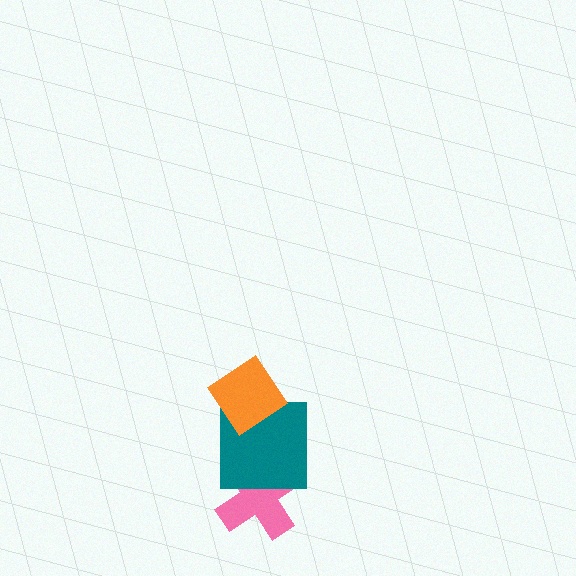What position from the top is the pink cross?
The pink cross is 3rd from the top.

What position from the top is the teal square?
The teal square is 2nd from the top.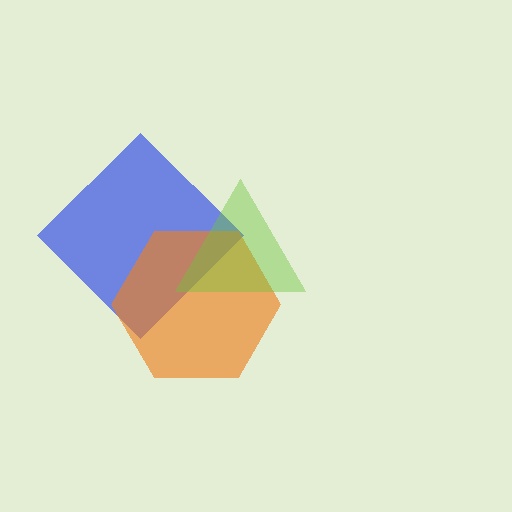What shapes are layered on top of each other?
The layered shapes are: a blue diamond, an orange hexagon, a lime triangle.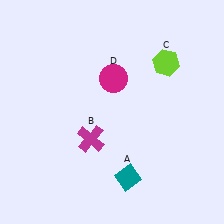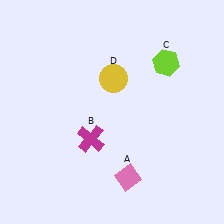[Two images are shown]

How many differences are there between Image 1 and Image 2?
There are 2 differences between the two images.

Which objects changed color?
A changed from teal to pink. D changed from magenta to yellow.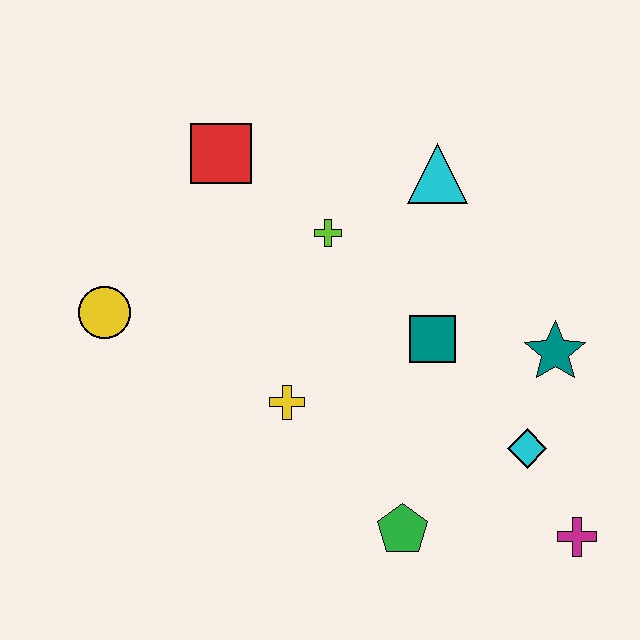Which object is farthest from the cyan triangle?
The magenta cross is farthest from the cyan triangle.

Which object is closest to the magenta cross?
The cyan diamond is closest to the magenta cross.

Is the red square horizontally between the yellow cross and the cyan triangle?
No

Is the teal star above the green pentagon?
Yes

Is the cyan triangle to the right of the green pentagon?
Yes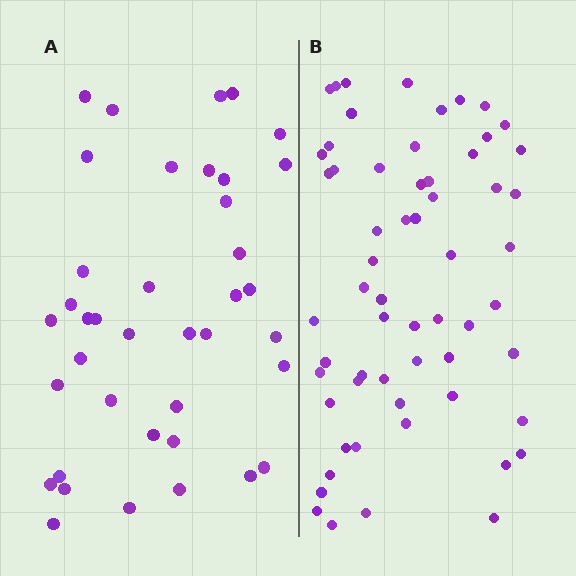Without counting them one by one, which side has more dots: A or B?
Region B (the right region) has more dots.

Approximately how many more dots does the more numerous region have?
Region B has approximately 20 more dots than region A.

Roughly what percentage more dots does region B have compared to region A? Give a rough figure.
About 55% more.